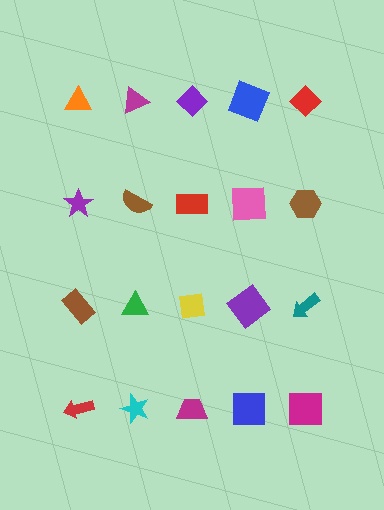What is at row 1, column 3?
A purple diamond.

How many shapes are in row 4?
5 shapes.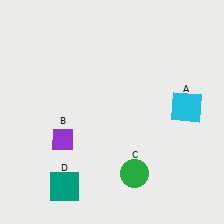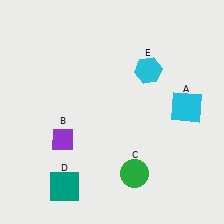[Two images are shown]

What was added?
A cyan hexagon (E) was added in Image 2.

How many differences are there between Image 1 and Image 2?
There is 1 difference between the two images.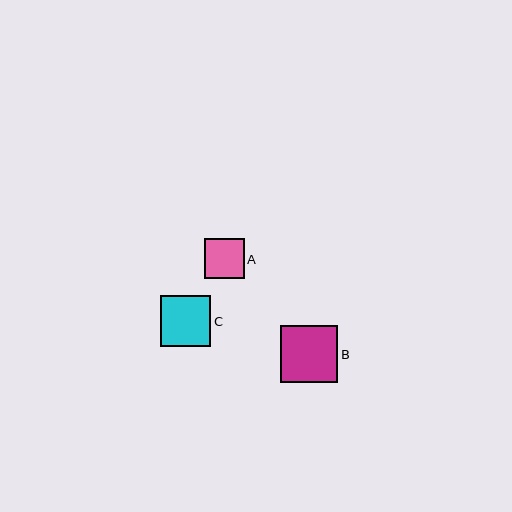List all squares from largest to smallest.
From largest to smallest: B, C, A.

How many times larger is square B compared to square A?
Square B is approximately 1.4 times the size of square A.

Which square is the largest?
Square B is the largest with a size of approximately 57 pixels.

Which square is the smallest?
Square A is the smallest with a size of approximately 40 pixels.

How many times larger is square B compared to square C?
Square B is approximately 1.1 times the size of square C.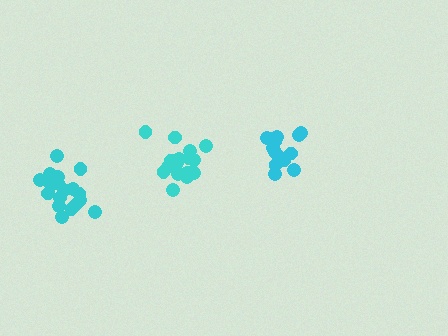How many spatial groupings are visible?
There are 3 spatial groupings.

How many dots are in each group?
Group 1: 18 dots, Group 2: 14 dots, Group 3: 18 dots (50 total).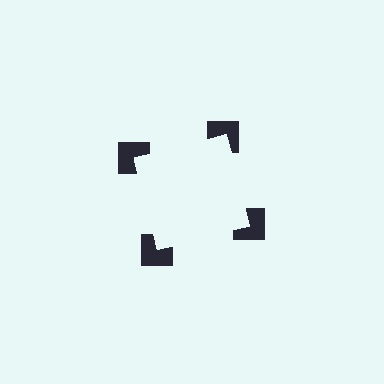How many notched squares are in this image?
There are 4 — one at each vertex of the illusory square.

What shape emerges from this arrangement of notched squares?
An illusory square — its edges are inferred from the aligned wedge cuts in the notched squares, not physically drawn.